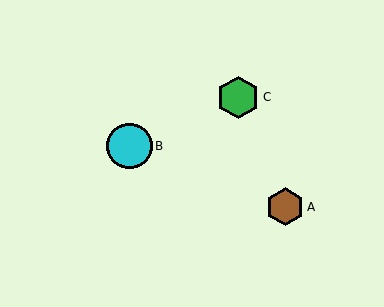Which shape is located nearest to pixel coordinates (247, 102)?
The green hexagon (labeled C) at (238, 97) is nearest to that location.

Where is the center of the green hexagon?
The center of the green hexagon is at (238, 97).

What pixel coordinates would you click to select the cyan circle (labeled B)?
Click at (129, 146) to select the cyan circle B.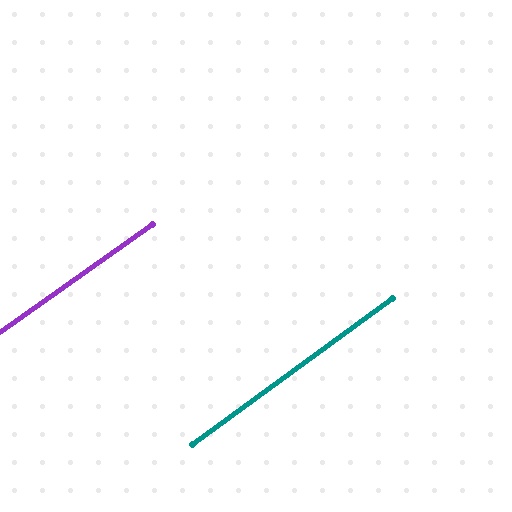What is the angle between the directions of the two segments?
Approximately 1 degree.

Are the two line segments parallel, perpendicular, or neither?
Parallel — their directions differ by only 1.0°.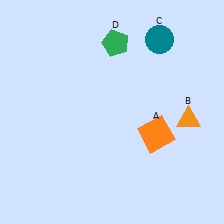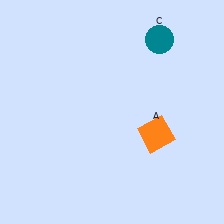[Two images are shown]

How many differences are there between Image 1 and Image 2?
There are 2 differences between the two images.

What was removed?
The green pentagon (D), the orange triangle (B) were removed in Image 2.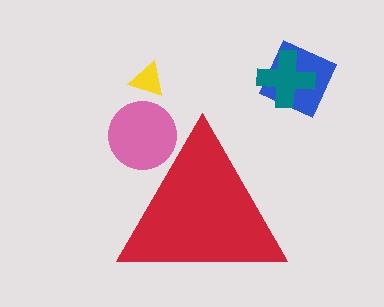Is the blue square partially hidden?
No, the blue square is fully visible.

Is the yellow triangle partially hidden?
No, the yellow triangle is fully visible.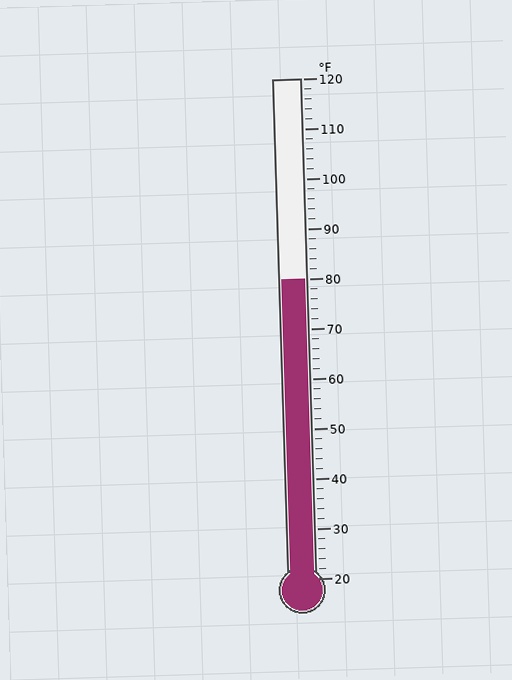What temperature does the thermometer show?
The thermometer shows approximately 80°F.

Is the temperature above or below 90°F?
The temperature is below 90°F.